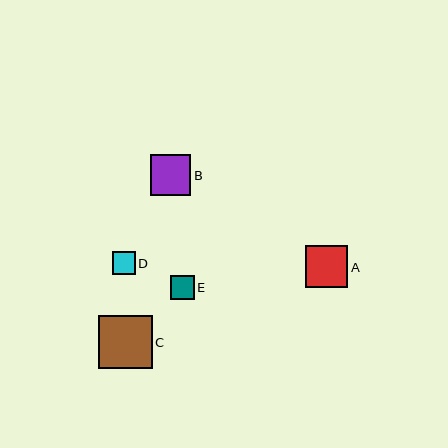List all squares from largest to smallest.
From largest to smallest: C, A, B, E, D.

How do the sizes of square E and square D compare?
Square E and square D are approximately the same size.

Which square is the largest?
Square C is the largest with a size of approximately 54 pixels.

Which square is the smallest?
Square D is the smallest with a size of approximately 22 pixels.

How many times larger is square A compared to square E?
Square A is approximately 1.8 times the size of square E.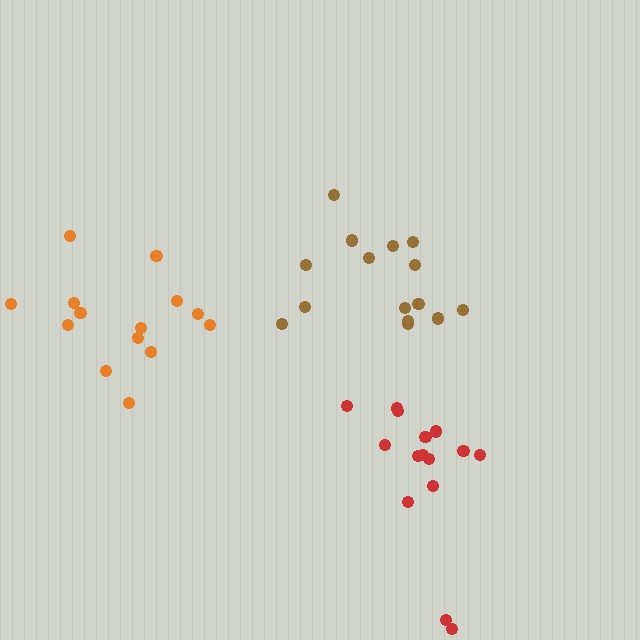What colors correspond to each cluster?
The clusters are colored: brown, orange, red.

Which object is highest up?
The brown cluster is topmost.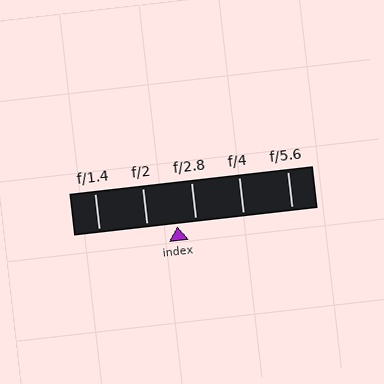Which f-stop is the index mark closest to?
The index mark is closest to f/2.8.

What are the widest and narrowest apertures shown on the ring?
The widest aperture shown is f/1.4 and the narrowest is f/5.6.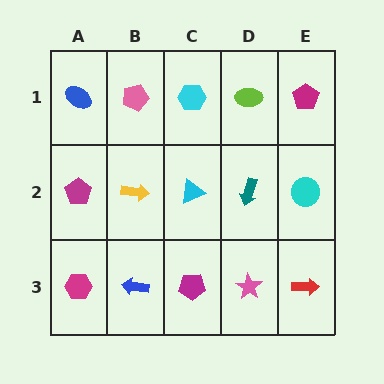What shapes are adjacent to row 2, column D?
A lime ellipse (row 1, column D), a pink star (row 3, column D), a cyan triangle (row 2, column C), a cyan circle (row 2, column E).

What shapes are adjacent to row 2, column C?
A cyan hexagon (row 1, column C), a magenta pentagon (row 3, column C), a yellow arrow (row 2, column B), a teal arrow (row 2, column D).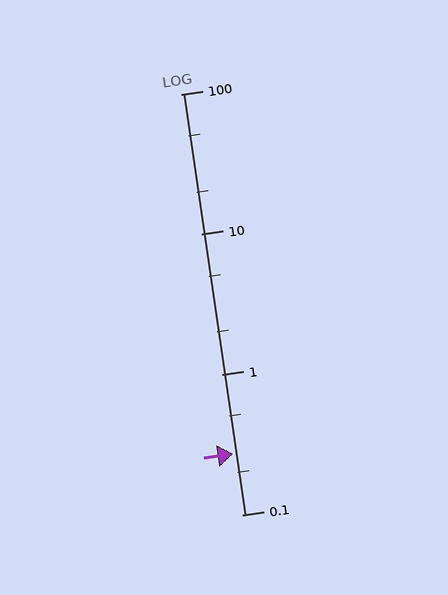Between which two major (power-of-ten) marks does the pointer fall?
The pointer is between 0.1 and 1.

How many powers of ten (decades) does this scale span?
The scale spans 3 decades, from 0.1 to 100.